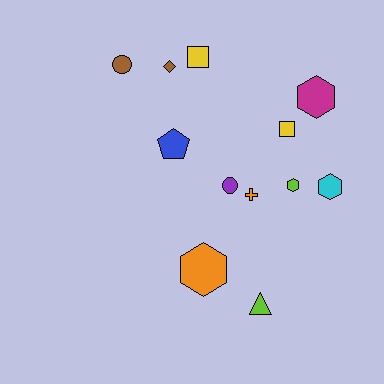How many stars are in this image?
There are no stars.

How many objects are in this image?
There are 12 objects.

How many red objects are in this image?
There are no red objects.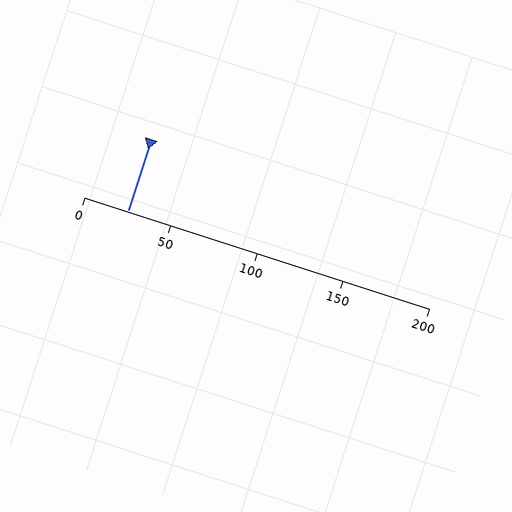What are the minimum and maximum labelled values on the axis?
The axis runs from 0 to 200.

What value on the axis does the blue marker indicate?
The marker indicates approximately 25.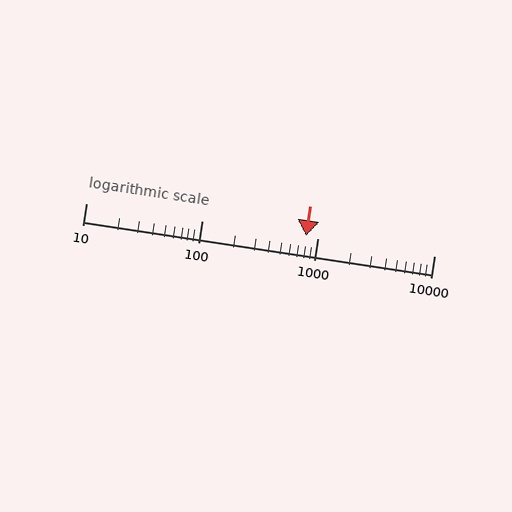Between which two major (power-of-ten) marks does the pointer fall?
The pointer is between 100 and 1000.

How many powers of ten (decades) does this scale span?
The scale spans 3 decades, from 10 to 10000.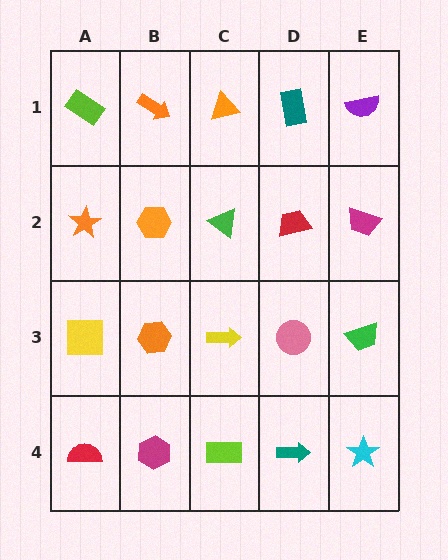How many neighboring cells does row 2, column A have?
3.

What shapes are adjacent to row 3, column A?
An orange star (row 2, column A), a red semicircle (row 4, column A), an orange hexagon (row 3, column B).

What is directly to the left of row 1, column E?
A teal rectangle.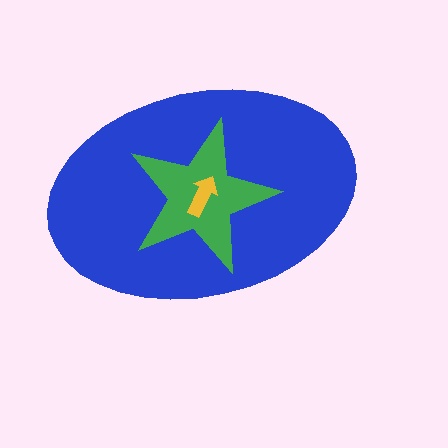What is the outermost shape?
The blue ellipse.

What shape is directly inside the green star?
The yellow arrow.